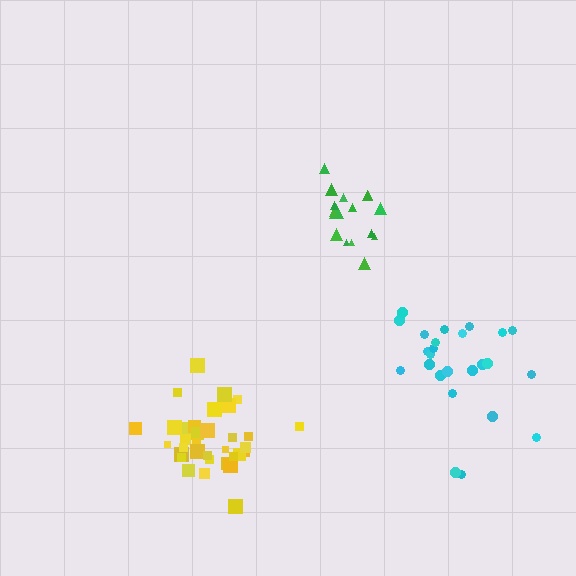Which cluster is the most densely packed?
Yellow.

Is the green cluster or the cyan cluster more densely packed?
Green.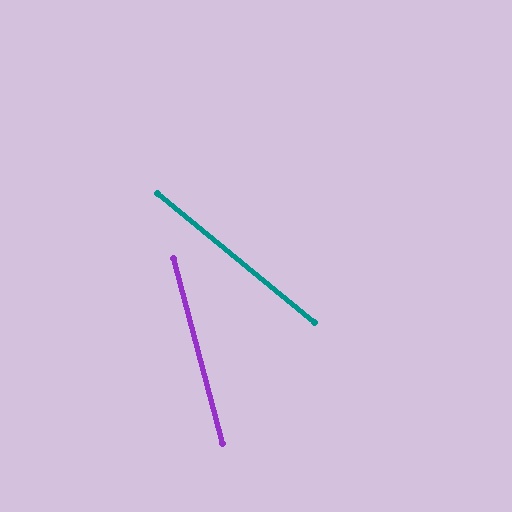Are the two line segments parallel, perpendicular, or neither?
Neither parallel nor perpendicular — they differ by about 36°.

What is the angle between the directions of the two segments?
Approximately 36 degrees.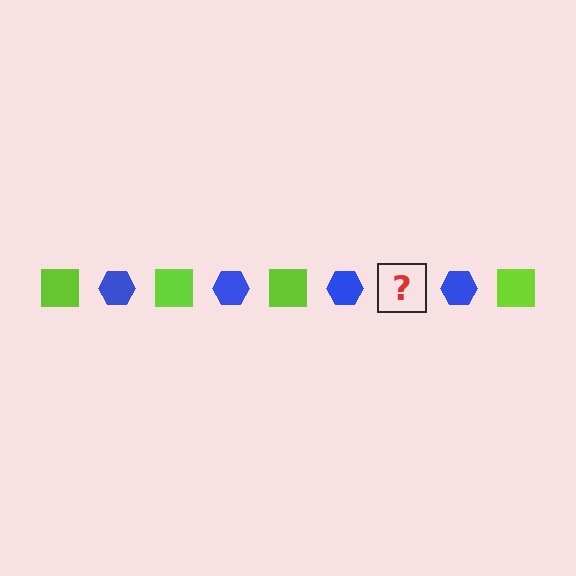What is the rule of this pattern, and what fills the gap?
The rule is that the pattern alternates between lime square and blue hexagon. The gap should be filled with a lime square.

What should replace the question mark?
The question mark should be replaced with a lime square.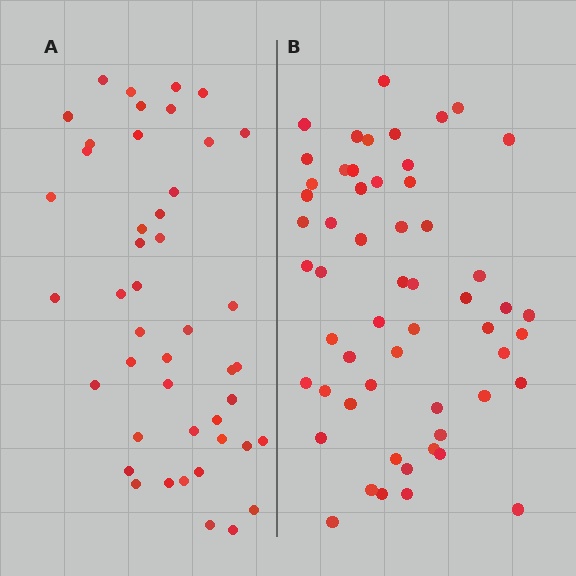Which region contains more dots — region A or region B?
Region B (the right region) has more dots.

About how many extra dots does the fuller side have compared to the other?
Region B has roughly 12 or so more dots than region A.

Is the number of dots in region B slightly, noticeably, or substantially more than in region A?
Region B has only slightly more — the two regions are fairly close. The ratio is roughly 1.2 to 1.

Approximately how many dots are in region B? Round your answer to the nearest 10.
About 60 dots. (The exact count is 56, which rounds to 60.)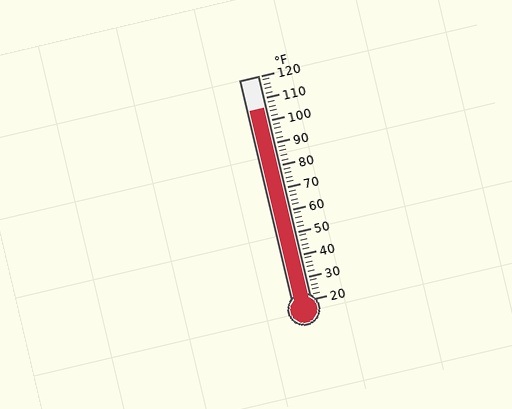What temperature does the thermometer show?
The thermometer shows approximately 106°F.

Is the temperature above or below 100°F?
The temperature is above 100°F.